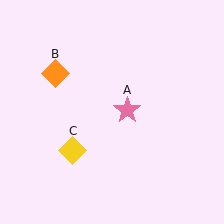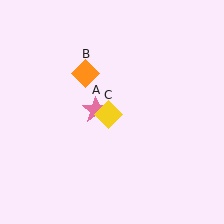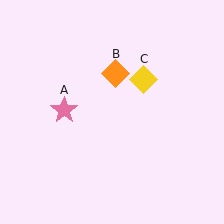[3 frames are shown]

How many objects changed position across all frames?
3 objects changed position: pink star (object A), orange diamond (object B), yellow diamond (object C).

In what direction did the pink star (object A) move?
The pink star (object A) moved left.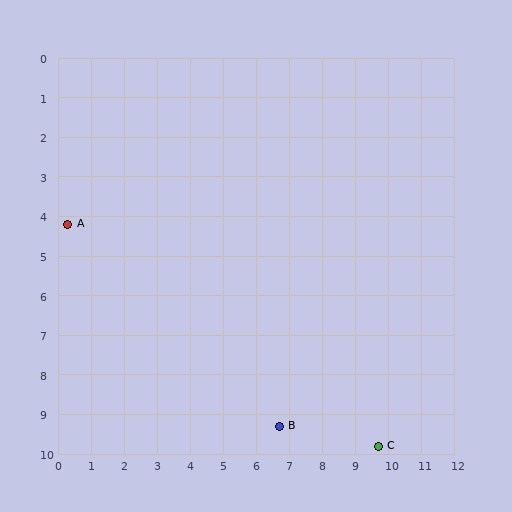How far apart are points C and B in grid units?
Points C and B are about 3.0 grid units apart.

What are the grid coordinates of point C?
Point C is at approximately (9.7, 9.8).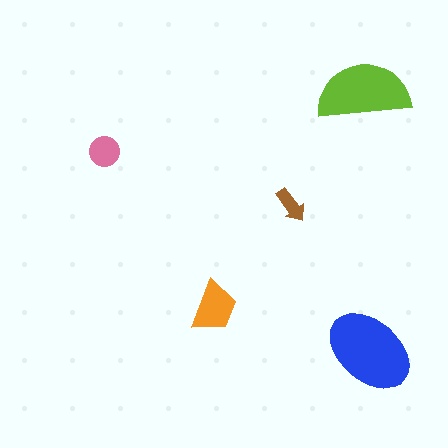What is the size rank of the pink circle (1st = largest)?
4th.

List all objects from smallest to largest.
The brown arrow, the pink circle, the orange trapezoid, the lime semicircle, the blue ellipse.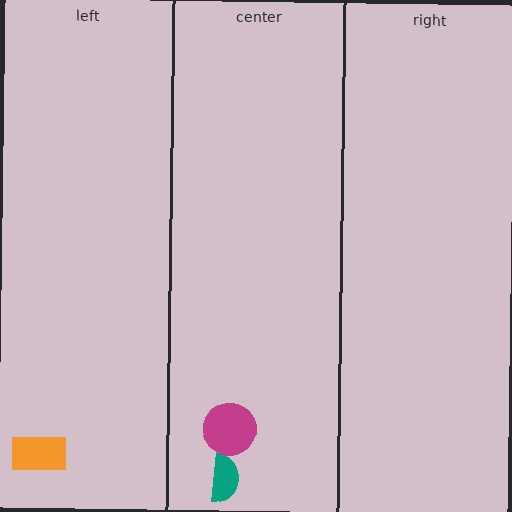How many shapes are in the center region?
2.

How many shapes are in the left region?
1.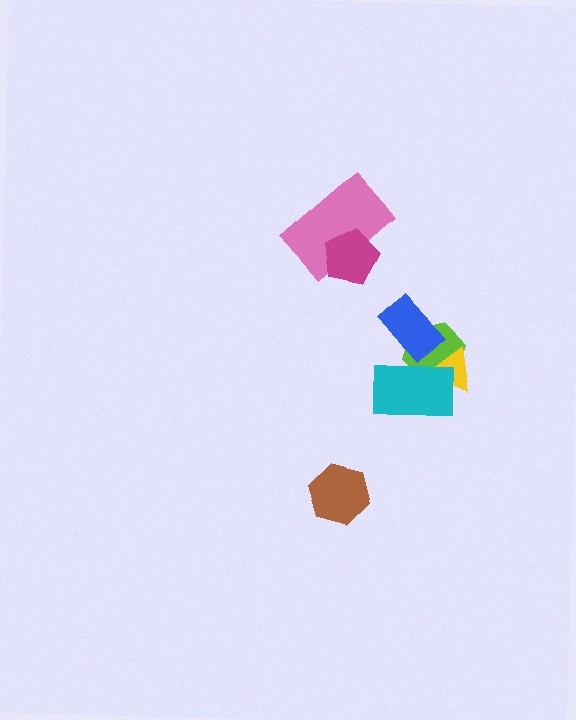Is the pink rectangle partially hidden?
Yes, it is partially covered by another shape.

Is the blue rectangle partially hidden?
Yes, it is partially covered by another shape.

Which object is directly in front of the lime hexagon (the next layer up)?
The yellow triangle is directly in front of the lime hexagon.